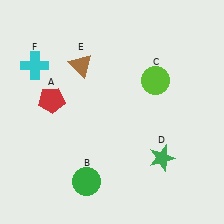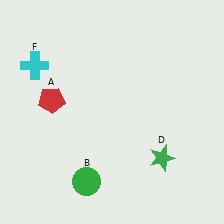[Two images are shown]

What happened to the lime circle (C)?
The lime circle (C) was removed in Image 2. It was in the top-right area of Image 1.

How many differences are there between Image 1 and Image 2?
There are 2 differences between the two images.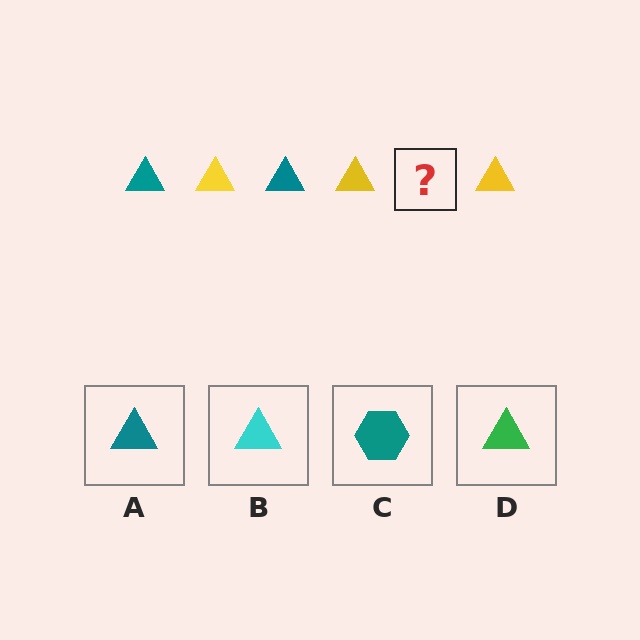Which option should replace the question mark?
Option A.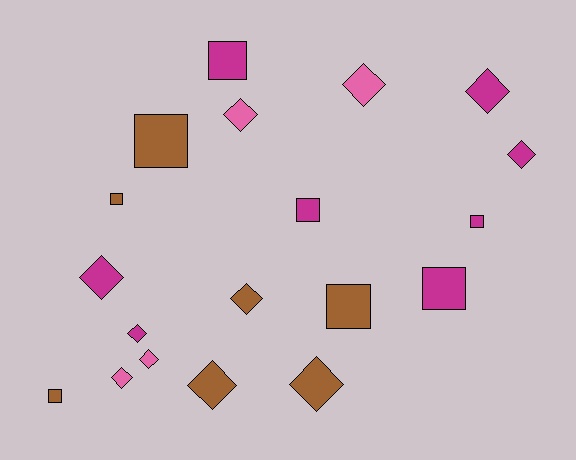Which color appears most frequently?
Magenta, with 8 objects.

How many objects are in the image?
There are 19 objects.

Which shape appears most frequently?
Diamond, with 11 objects.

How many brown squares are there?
There are 4 brown squares.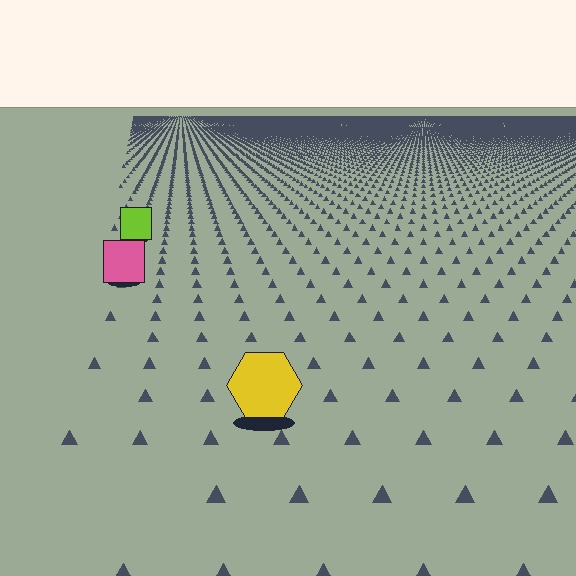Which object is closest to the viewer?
The yellow hexagon is closest. The texture marks near it are larger and more spread out.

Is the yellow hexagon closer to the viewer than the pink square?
Yes. The yellow hexagon is closer — you can tell from the texture gradient: the ground texture is coarser near it.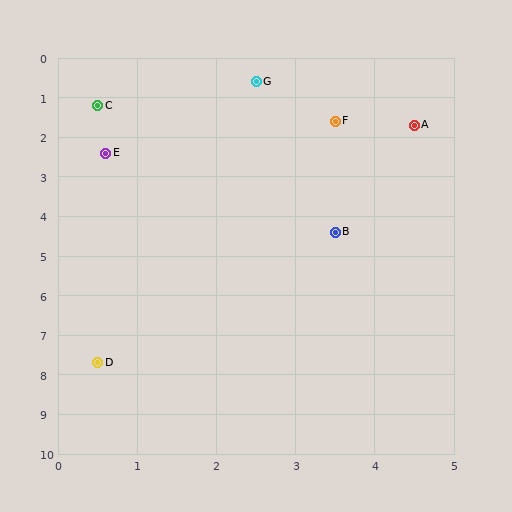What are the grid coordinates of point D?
Point D is at approximately (0.5, 7.7).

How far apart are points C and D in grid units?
Points C and D are about 6.5 grid units apart.